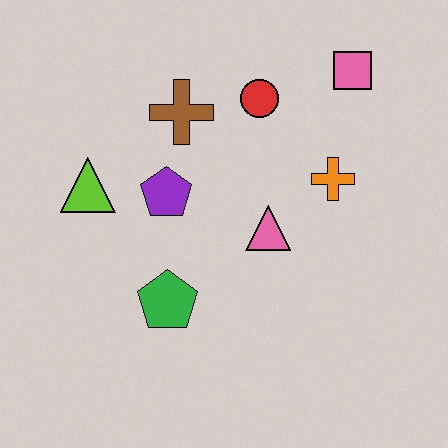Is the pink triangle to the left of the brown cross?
No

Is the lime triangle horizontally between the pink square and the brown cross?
No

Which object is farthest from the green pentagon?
The pink square is farthest from the green pentagon.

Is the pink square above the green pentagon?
Yes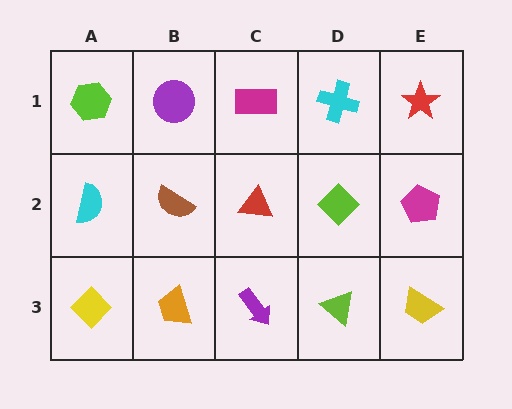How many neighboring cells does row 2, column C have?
4.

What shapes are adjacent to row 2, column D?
A cyan cross (row 1, column D), a lime triangle (row 3, column D), a red triangle (row 2, column C), a magenta pentagon (row 2, column E).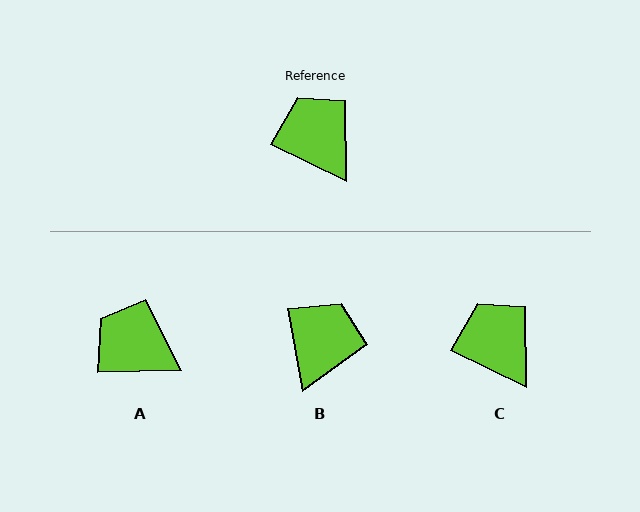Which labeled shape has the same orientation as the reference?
C.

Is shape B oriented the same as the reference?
No, it is off by about 54 degrees.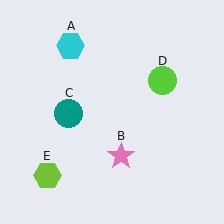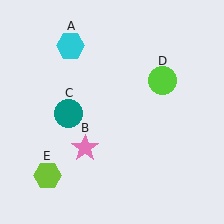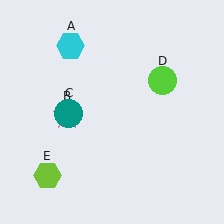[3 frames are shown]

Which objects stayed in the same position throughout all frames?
Cyan hexagon (object A) and teal circle (object C) and lime circle (object D) and lime hexagon (object E) remained stationary.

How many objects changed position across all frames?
1 object changed position: pink star (object B).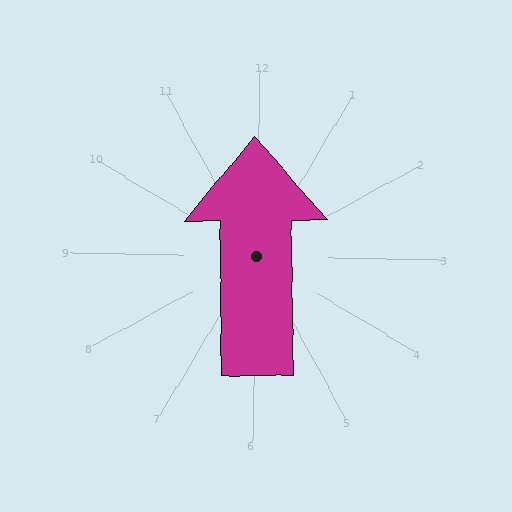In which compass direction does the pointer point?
North.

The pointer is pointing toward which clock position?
Roughly 12 o'clock.